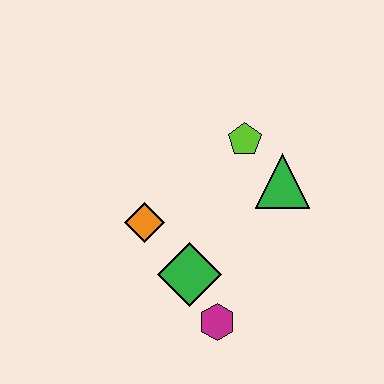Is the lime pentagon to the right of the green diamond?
Yes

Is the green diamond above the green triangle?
No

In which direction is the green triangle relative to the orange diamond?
The green triangle is to the right of the orange diamond.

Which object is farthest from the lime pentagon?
The magenta hexagon is farthest from the lime pentagon.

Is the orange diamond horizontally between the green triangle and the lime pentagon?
No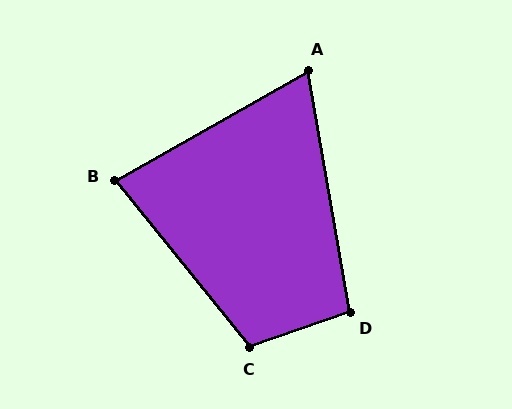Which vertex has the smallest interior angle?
A, at approximately 70 degrees.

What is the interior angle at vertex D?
Approximately 100 degrees (obtuse).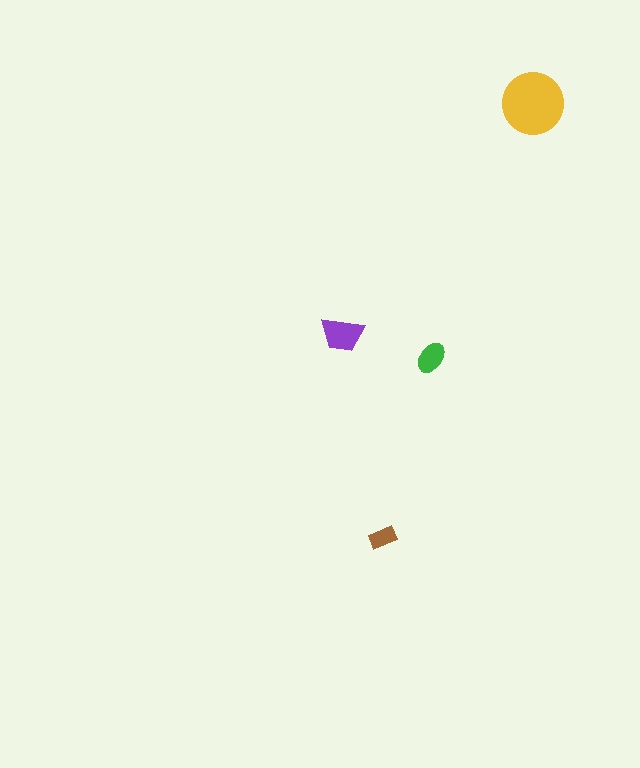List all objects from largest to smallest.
The yellow circle, the purple trapezoid, the green ellipse, the brown rectangle.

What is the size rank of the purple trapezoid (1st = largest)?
2nd.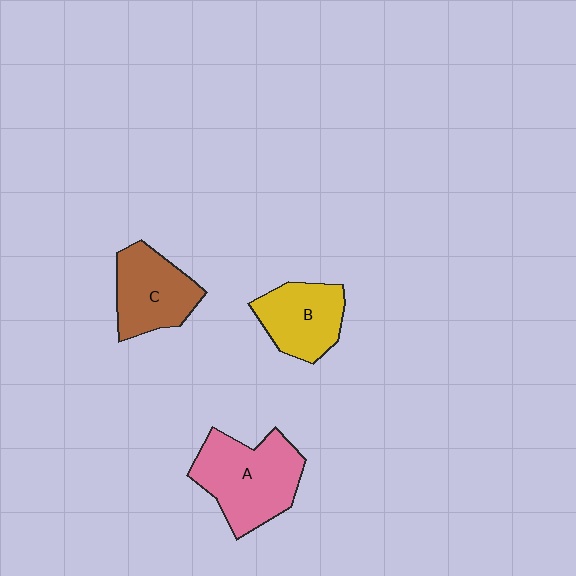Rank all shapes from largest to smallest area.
From largest to smallest: A (pink), C (brown), B (yellow).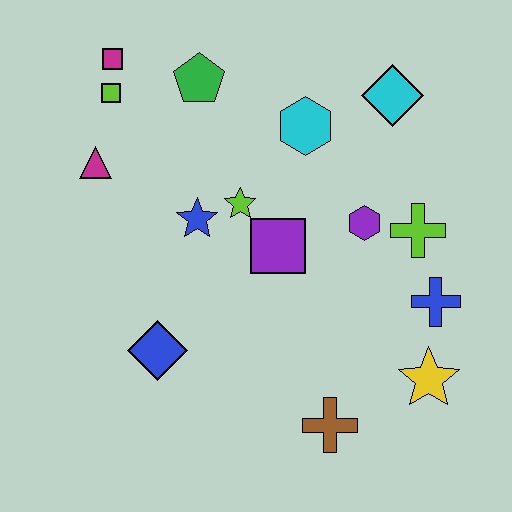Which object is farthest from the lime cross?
The magenta square is farthest from the lime cross.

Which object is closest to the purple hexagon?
The lime cross is closest to the purple hexagon.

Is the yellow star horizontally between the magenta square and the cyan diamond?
No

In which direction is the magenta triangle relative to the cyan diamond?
The magenta triangle is to the left of the cyan diamond.